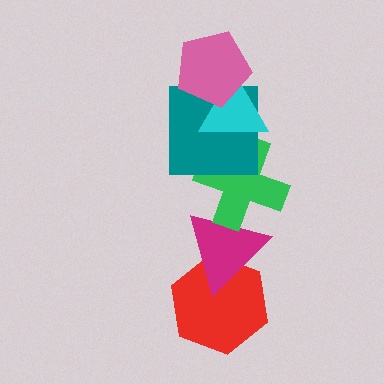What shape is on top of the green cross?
The teal square is on top of the green cross.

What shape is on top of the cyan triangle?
The pink pentagon is on top of the cyan triangle.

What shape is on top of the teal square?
The cyan triangle is on top of the teal square.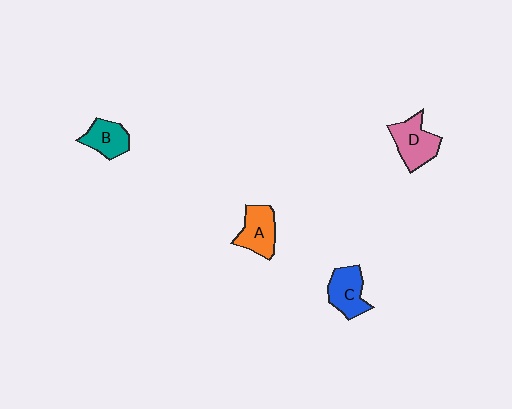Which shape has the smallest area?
Shape B (teal).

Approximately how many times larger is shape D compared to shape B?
Approximately 1.3 times.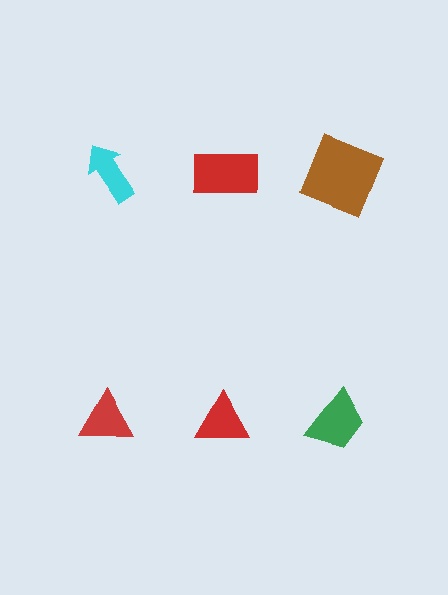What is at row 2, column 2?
A red triangle.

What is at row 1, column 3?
A brown square.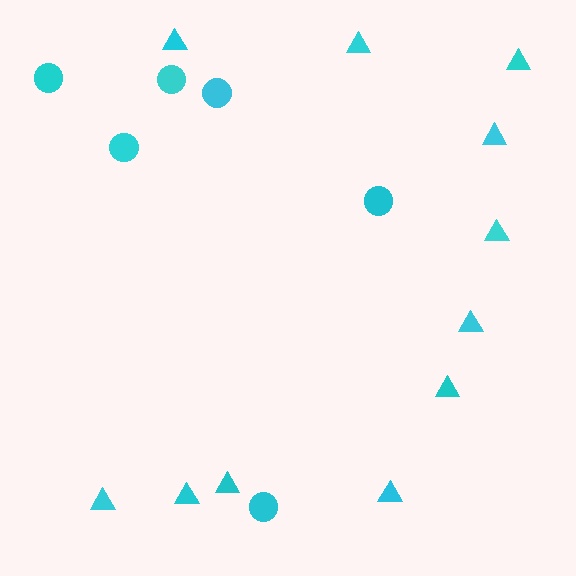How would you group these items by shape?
There are 2 groups: one group of circles (6) and one group of triangles (11).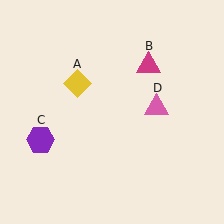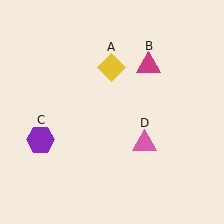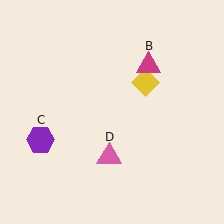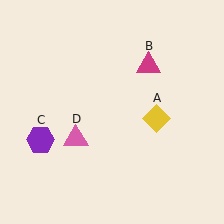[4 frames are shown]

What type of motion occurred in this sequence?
The yellow diamond (object A), pink triangle (object D) rotated clockwise around the center of the scene.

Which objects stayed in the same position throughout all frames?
Magenta triangle (object B) and purple hexagon (object C) remained stationary.